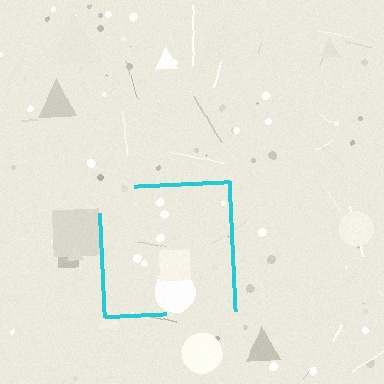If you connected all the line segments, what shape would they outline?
They would outline a square.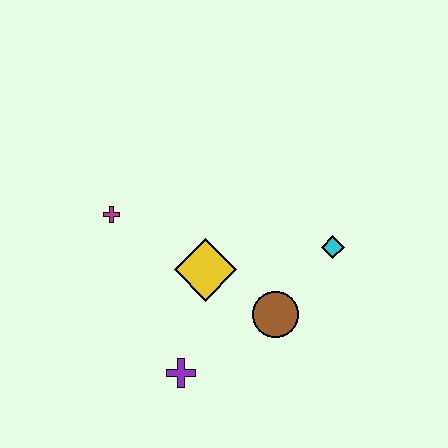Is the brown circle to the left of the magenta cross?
No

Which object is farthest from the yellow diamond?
The cyan diamond is farthest from the yellow diamond.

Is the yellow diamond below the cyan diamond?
Yes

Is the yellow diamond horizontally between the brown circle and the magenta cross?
Yes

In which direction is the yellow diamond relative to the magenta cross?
The yellow diamond is to the right of the magenta cross.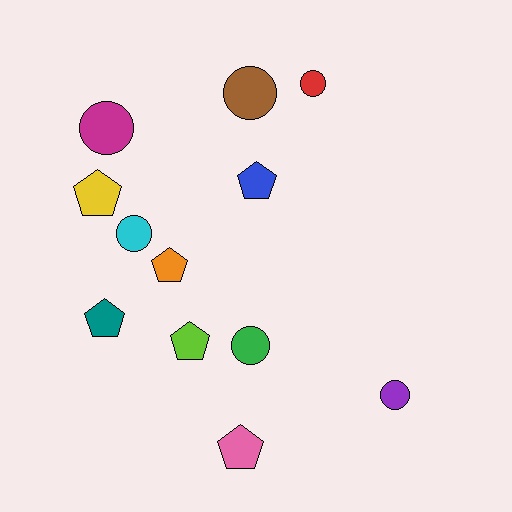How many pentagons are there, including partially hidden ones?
There are 6 pentagons.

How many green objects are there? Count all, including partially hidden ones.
There is 1 green object.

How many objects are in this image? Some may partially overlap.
There are 12 objects.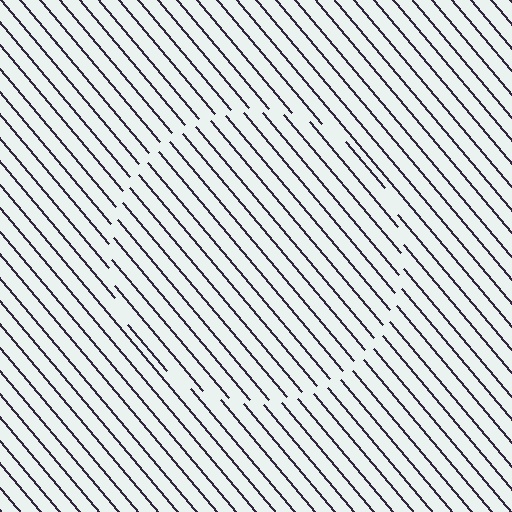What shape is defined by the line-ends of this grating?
An illusory circle. The interior of the shape contains the same grating, shifted by half a period — the contour is defined by the phase discontinuity where line-ends from the inner and outer gratings abut.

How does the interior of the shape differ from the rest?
The interior of the shape contains the same grating, shifted by half a period — the contour is defined by the phase discontinuity where line-ends from the inner and outer gratings abut.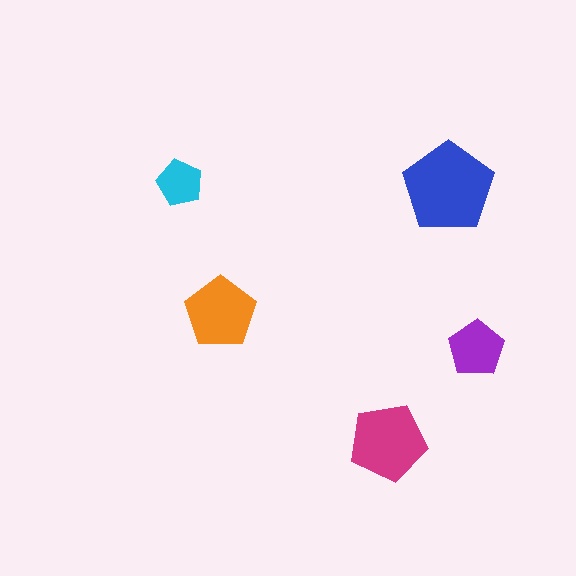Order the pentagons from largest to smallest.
the blue one, the magenta one, the orange one, the purple one, the cyan one.